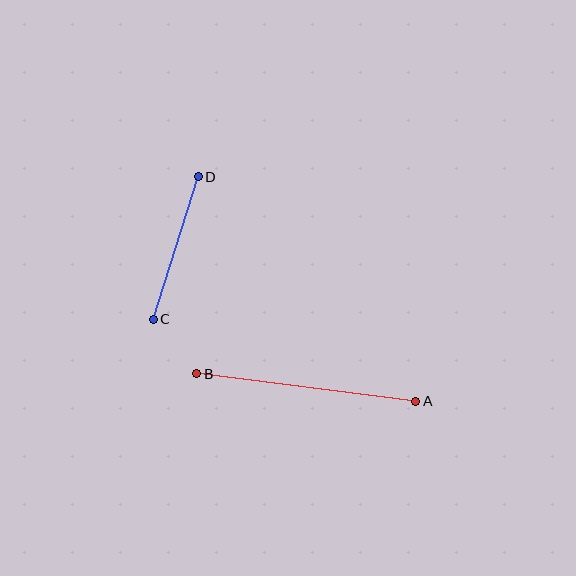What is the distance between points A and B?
The distance is approximately 221 pixels.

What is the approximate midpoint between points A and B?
The midpoint is at approximately (306, 388) pixels.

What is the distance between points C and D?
The distance is approximately 149 pixels.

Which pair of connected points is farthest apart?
Points A and B are farthest apart.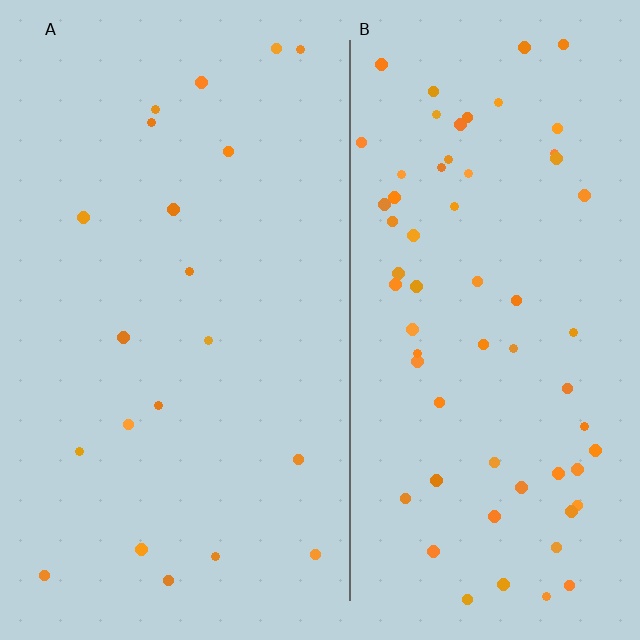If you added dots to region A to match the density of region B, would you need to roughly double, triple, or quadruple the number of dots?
Approximately triple.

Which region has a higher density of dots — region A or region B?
B (the right).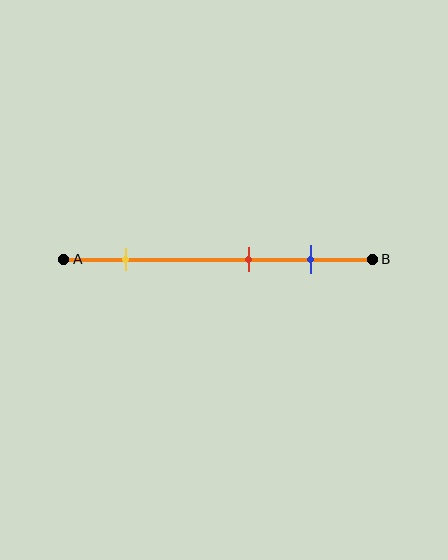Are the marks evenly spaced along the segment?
No, the marks are not evenly spaced.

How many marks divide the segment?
There are 3 marks dividing the segment.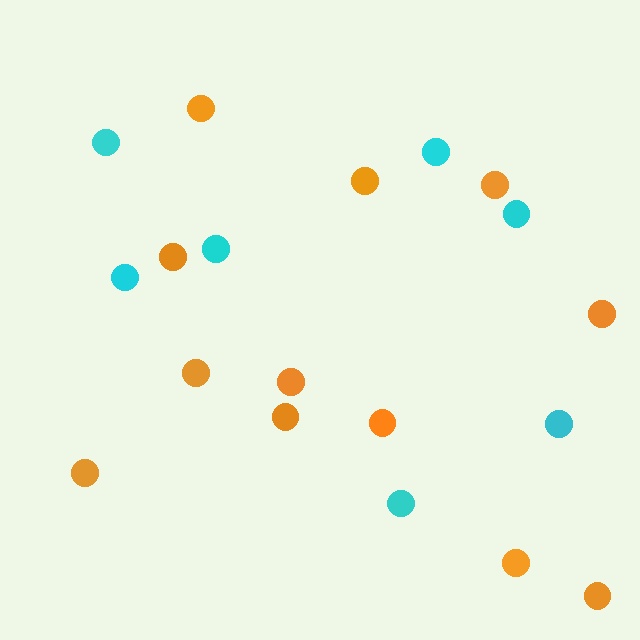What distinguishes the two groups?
There are 2 groups: one group of cyan circles (7) and one group of orange circles (12).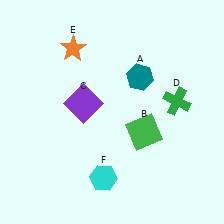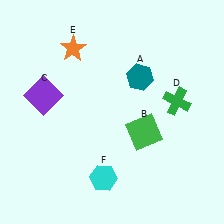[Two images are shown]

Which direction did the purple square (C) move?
The purple square (C) moved left.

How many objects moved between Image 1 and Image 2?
1 object moved between the two images.